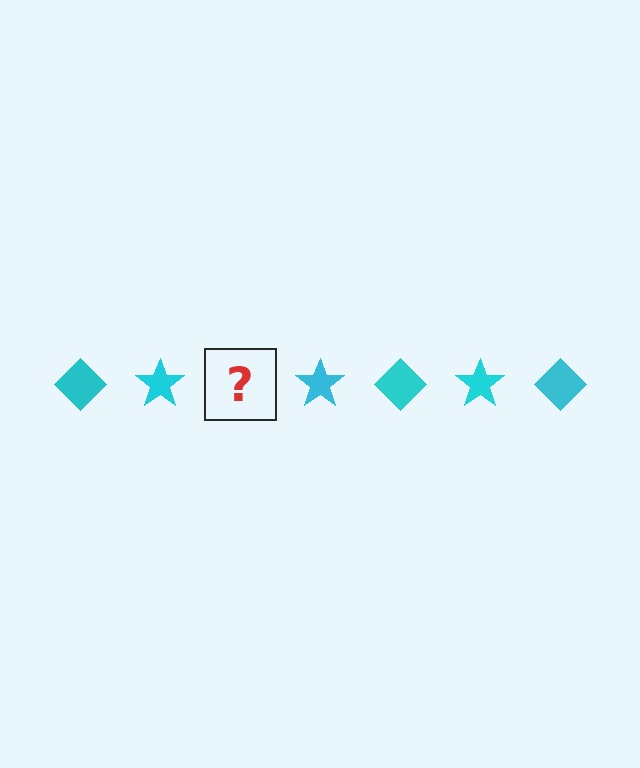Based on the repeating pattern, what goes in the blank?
The blank should be a cyan diamond.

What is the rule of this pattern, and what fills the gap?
The rule is that the pattern cycles through diamond, star shapes in cyan. The gap should be filled with a cyan diamond.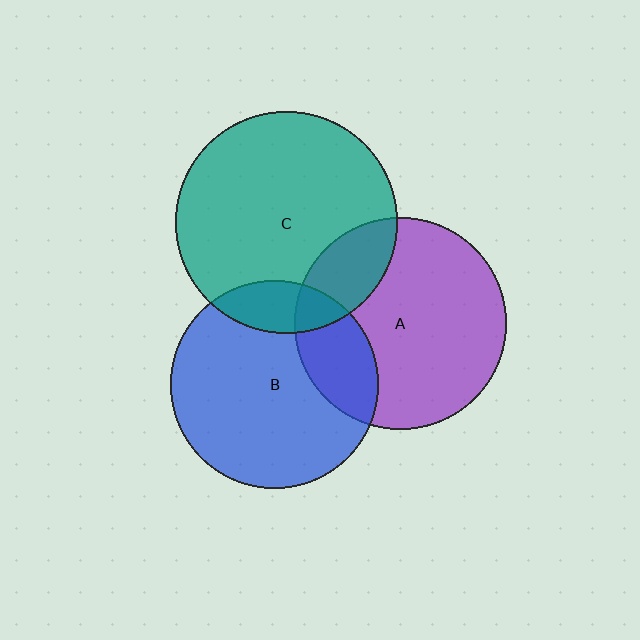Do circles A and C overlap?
Yes.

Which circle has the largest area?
Circle C (teal).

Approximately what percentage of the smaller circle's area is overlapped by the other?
Approximately 20%.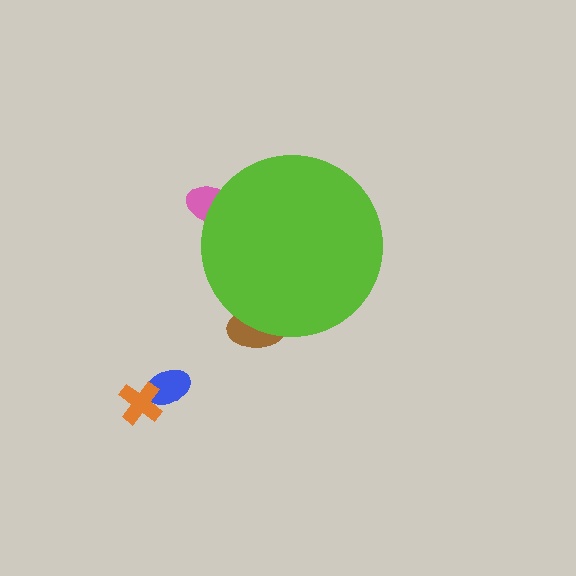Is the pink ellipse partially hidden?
Yes, the pink ellipse is partially hidden behind the lime circle.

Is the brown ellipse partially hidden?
Yes, the brown ellipse is partially hidden behind the lime circle.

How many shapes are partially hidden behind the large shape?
2 shapes are partially hidden.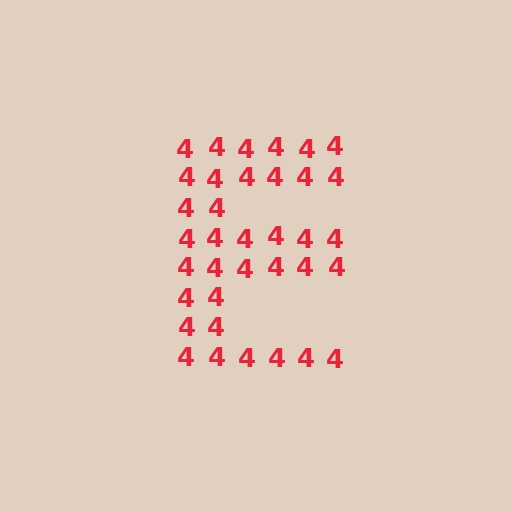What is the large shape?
The large shape is the letter E.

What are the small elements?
The small elements are digit 4's.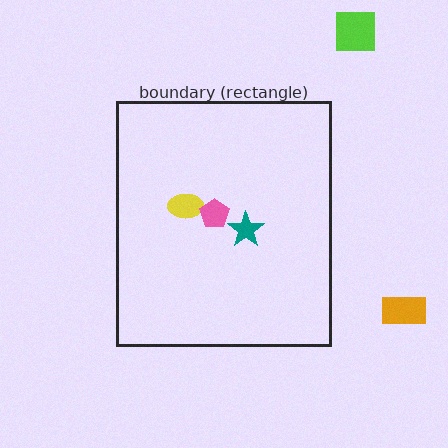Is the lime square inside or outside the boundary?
Outside.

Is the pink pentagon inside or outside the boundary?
Inside.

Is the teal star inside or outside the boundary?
Inside.